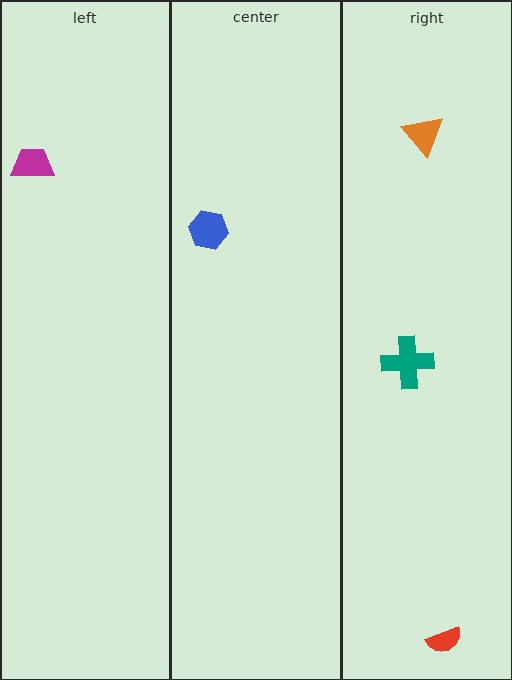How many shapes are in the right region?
3.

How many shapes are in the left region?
1.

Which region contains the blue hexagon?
The center region.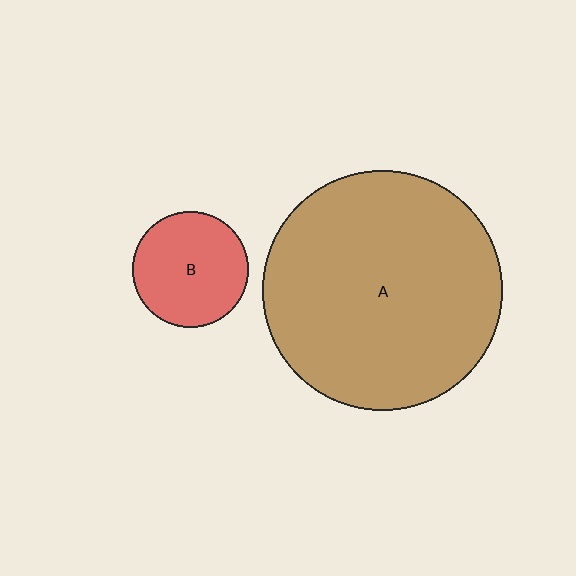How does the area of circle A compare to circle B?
Approximately 4.2 times.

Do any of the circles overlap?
No, none of the circles overlap.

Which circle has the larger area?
Circle A (brown).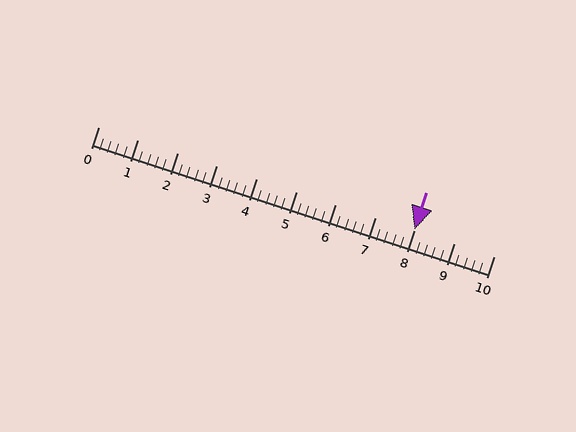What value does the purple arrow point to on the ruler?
The purple arrow points to approximately 8.0.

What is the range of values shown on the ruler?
The ruler shows values from 0 to 10.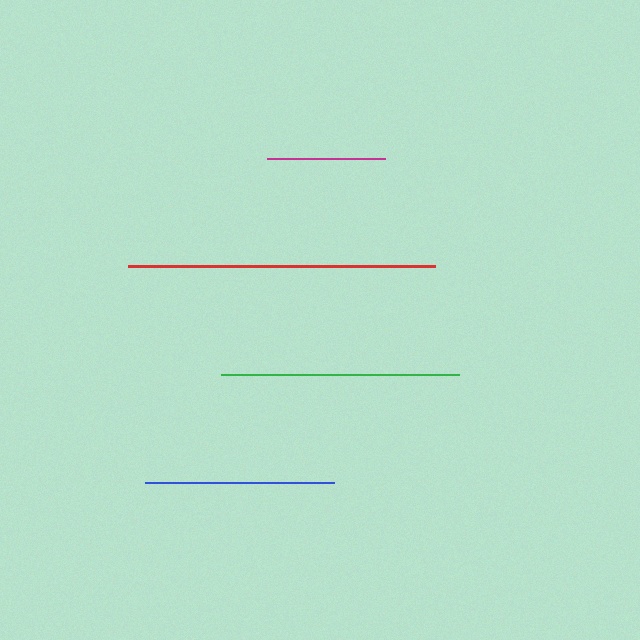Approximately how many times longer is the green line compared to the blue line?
The green line is approximately 1.3 times the length of the blue line.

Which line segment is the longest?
The red line is the longest at approximately 307 pixels.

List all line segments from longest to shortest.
From longest to shortest: red, green, blue, magenta.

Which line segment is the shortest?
The magenta line is the shortest at approximately 118 pixels.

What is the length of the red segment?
The red segment is approximately 307 pixels long.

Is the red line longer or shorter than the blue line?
The red line is longer than the blue line.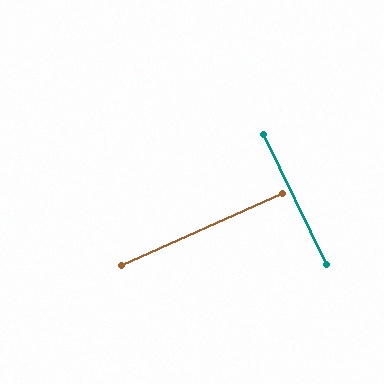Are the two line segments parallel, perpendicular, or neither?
Perpendicular — they meet at approximately 88°.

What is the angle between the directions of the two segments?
Approximately 88 degrees.